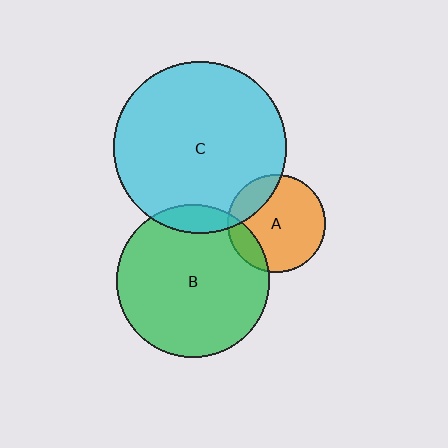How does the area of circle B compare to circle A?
Approximately 2.5 times.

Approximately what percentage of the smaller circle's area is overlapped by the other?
Approximately 10%.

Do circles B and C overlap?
Yes.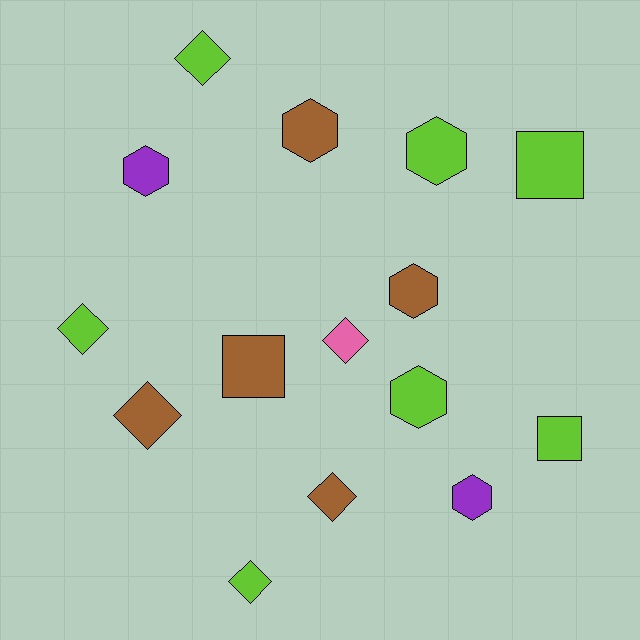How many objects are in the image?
There are 15 objects.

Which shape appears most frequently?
Hexagon, with 6 objects.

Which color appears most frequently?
Lime, with 7 objects.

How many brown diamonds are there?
There are 2 brown diamonds.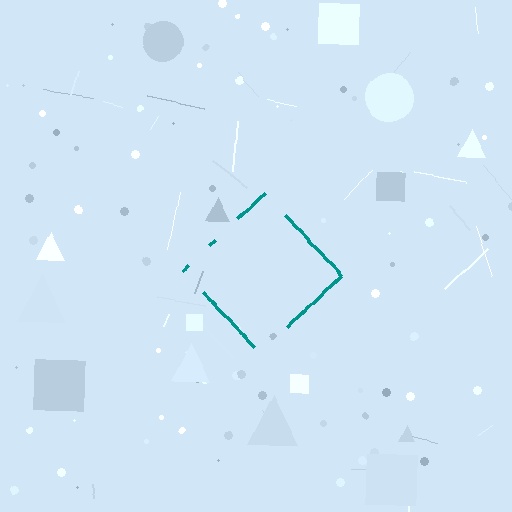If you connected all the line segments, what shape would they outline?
They would outline a diamond.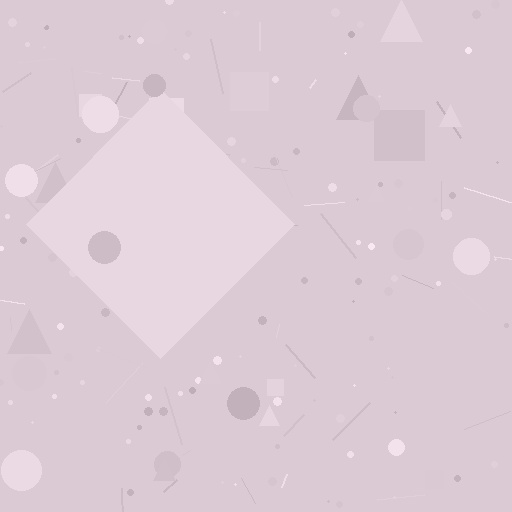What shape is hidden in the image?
A diamond is hidden in the image.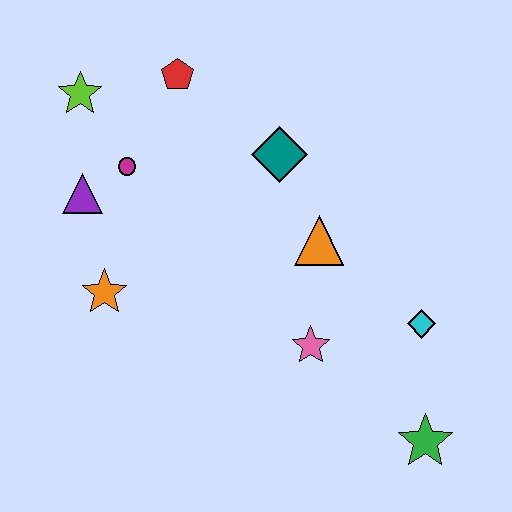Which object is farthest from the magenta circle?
The green star is farthest from the magenta circle.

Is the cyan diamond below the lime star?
Yes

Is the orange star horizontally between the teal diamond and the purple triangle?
Yes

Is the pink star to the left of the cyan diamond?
Yes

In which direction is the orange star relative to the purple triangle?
The orange star is below the purple triangle.